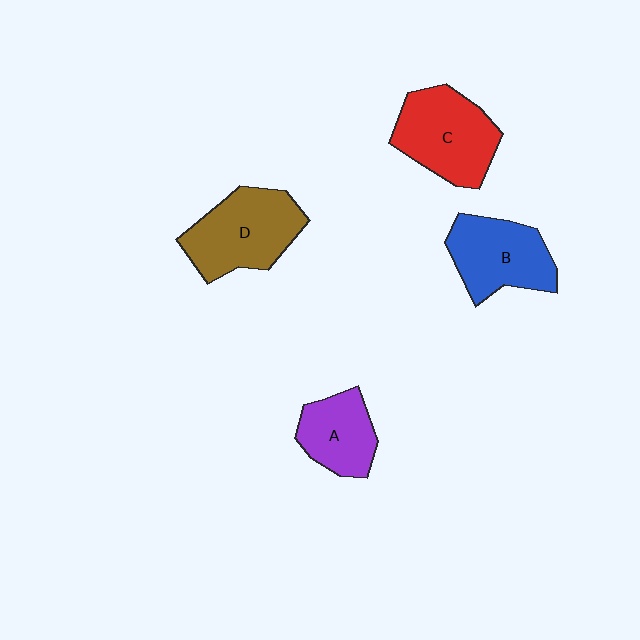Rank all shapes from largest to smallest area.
From largest to smallest: D (brown), C (red), B (blue), A (purple).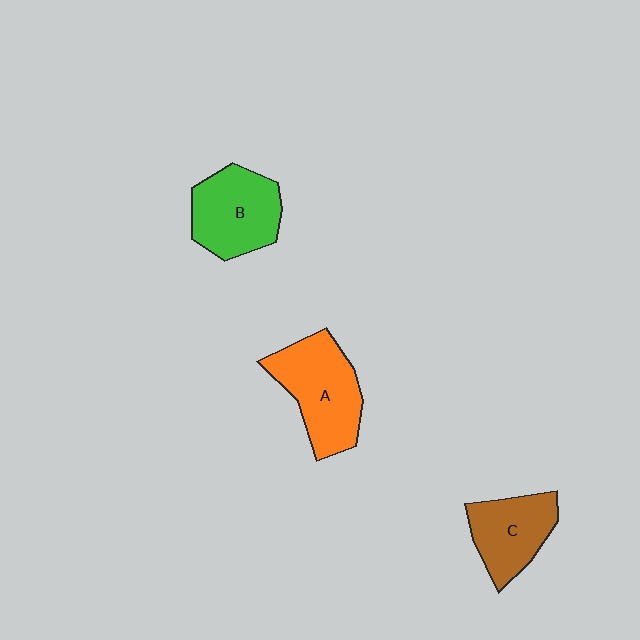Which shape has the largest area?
Shape A (orange).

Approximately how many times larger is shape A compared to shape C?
Approximately 1.3 times.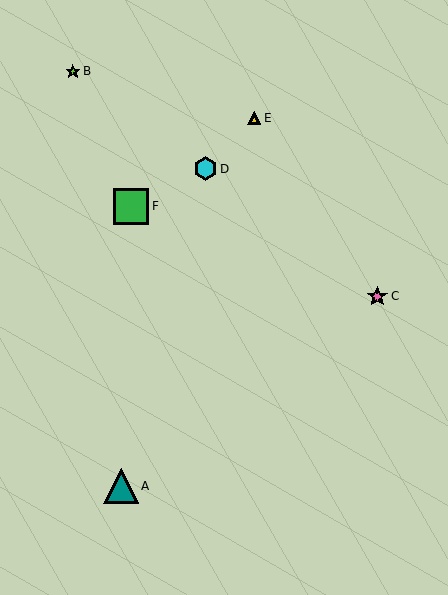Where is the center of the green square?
The center of the green square is at (131, 206).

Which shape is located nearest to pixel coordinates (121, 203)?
The green square (labeled F) at (131, 206) is nearest to that location.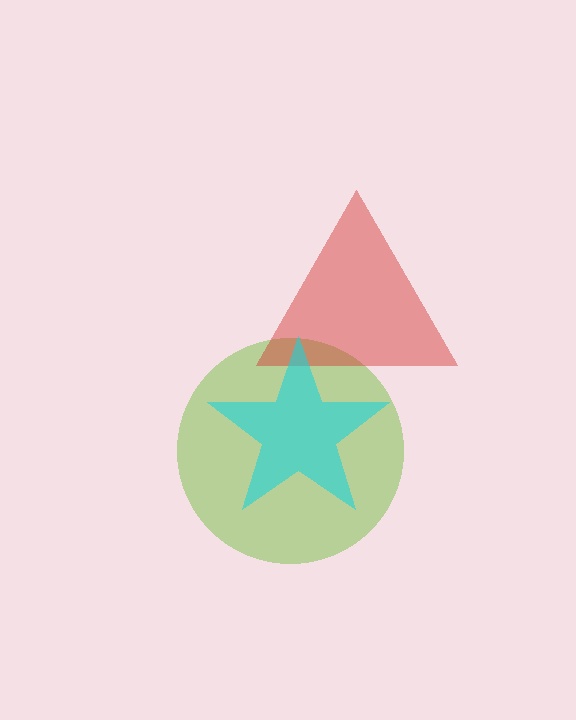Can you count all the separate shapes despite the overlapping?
Yes, there are 3 separate shapes.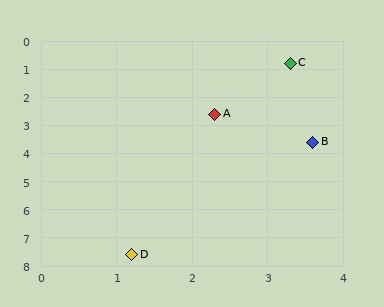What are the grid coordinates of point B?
Point B is at approximately (3.6, 3.6).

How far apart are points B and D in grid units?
Points B and D are about 4.7 grid units apart.